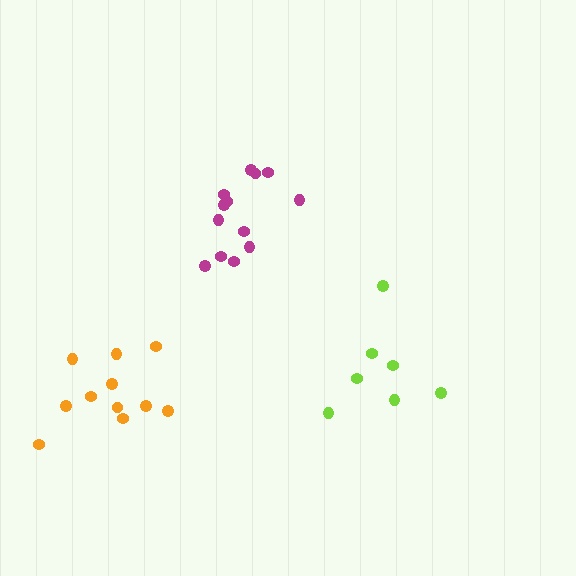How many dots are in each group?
Group 1: 11 dots, Group 2: 13 dots, Group 3: 7 dots (31 total).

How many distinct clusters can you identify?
There are 3 distinct clusters.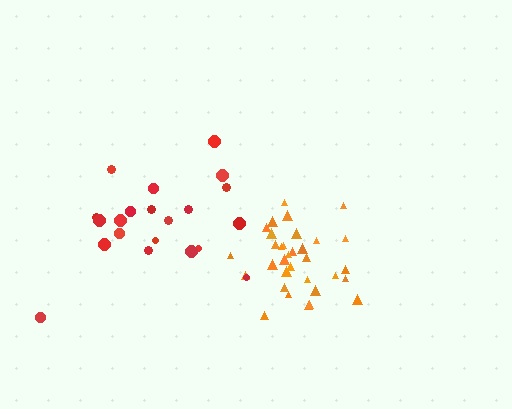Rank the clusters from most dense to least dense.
orange, red.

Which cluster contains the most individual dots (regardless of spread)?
Orange (33).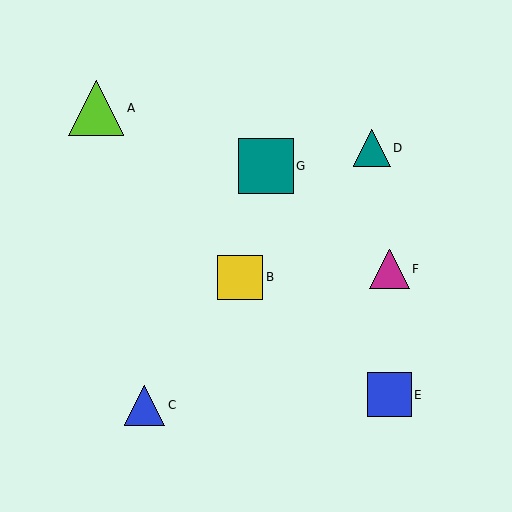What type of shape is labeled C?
Shape C is a blue triangle.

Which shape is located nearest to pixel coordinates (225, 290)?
The yellow square (labeled B) at (240, 277) is nearest to that location.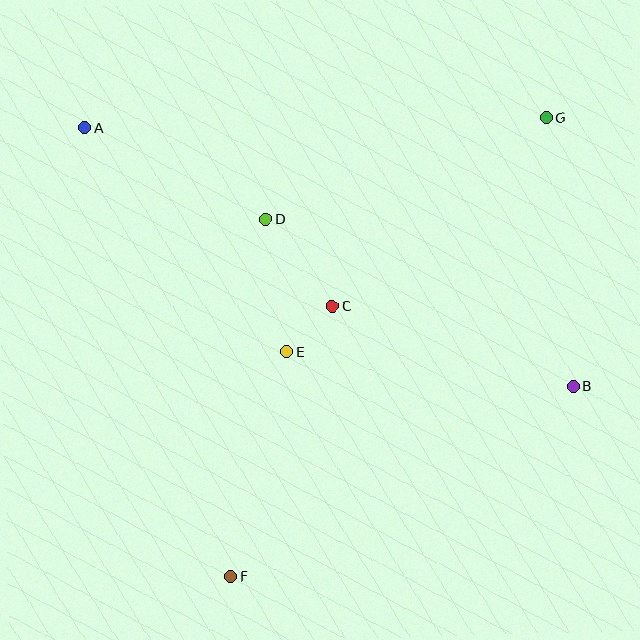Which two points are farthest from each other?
Points F and G are farthest from each other.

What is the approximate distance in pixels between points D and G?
The distance between D and G is approximately 298 pixels.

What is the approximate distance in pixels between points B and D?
The distance between B and D is approximately 350 pixels.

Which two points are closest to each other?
Points C and E are closest to each other.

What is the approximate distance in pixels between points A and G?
The distance between A and G is approximately 462 pixels.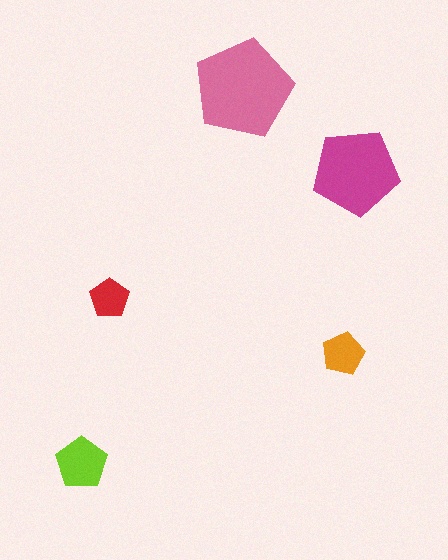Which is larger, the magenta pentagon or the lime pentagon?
The magenta one.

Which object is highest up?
The pink pentagon is topmost.